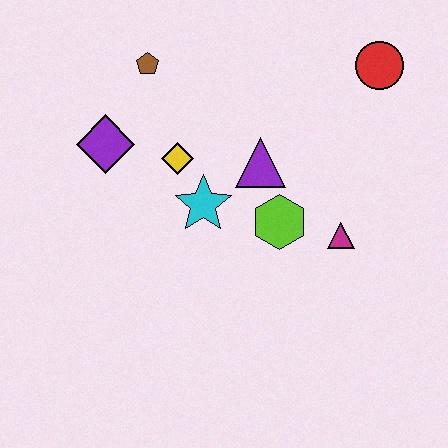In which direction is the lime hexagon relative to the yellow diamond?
The lime hexagon is to the right of the yellow diamond.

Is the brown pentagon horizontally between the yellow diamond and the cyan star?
No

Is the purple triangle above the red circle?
No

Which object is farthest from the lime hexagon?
The brown pentagon is farthest from the lime hexagon.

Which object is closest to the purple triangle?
The lime hexagon is closest to the purple triangle.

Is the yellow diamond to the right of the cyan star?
No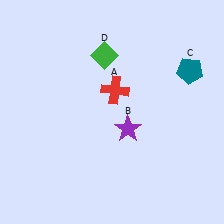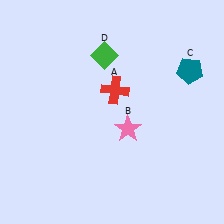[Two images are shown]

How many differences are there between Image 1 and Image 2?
There is 1 difference between the two images.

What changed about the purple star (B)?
In Image 1, B is purple. In Image 2, it changed to pink.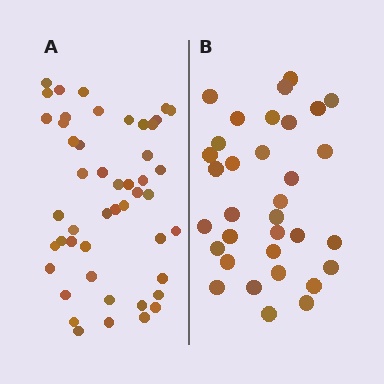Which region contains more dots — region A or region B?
Region A (the left region) has more dots.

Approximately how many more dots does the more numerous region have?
Region A has approximately 15 more dots than region B.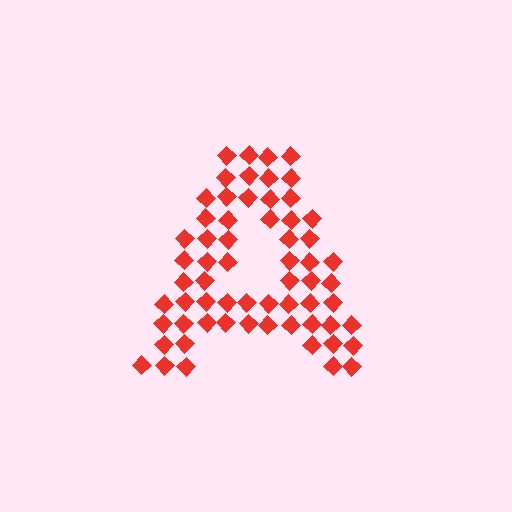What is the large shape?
The large shape is the letter A.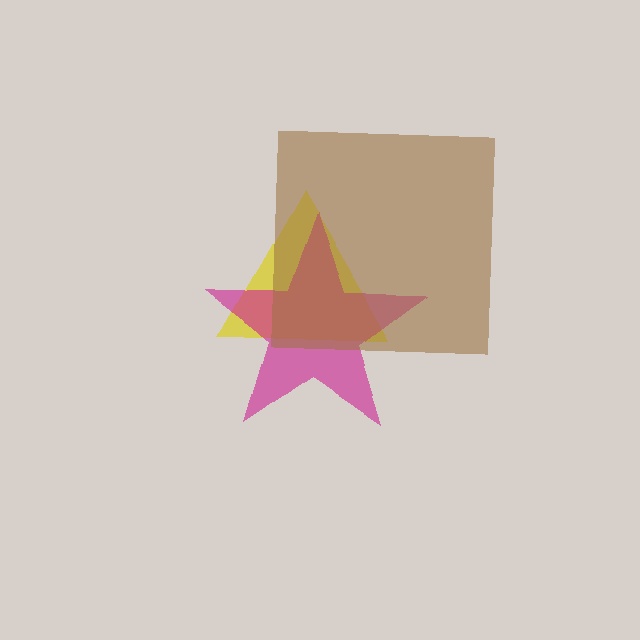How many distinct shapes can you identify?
There are 3 distinct shapes: a yellow triangle, a magenta star, a brown square.